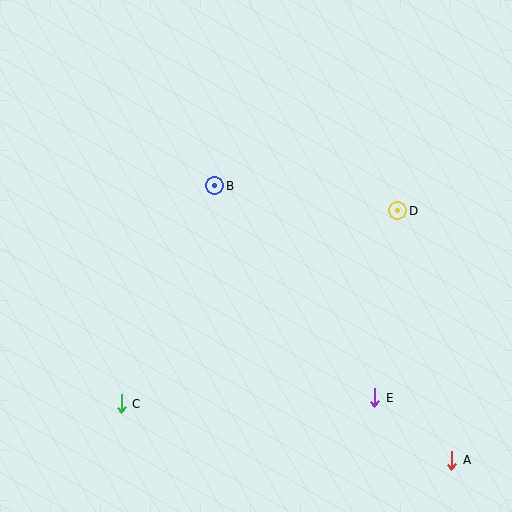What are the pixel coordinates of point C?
Point C is at (121, 404).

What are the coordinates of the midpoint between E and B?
The midpoint between E and B is at (295, 292).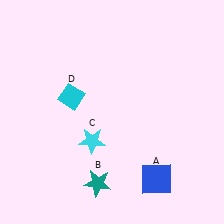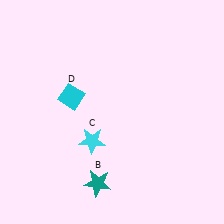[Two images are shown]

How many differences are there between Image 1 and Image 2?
There is 1 difference between the two images.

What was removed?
The blue square (A) was removed in Image 2.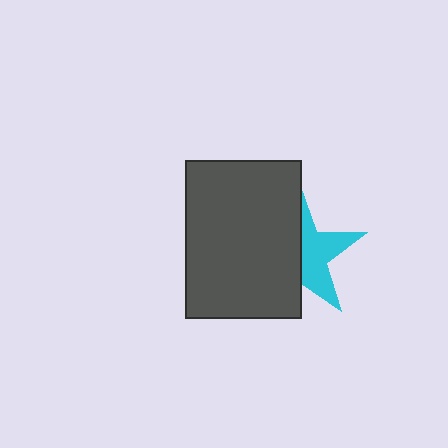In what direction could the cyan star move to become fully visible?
The cyan star could move right. That would shift it out from behind the dark gray rectangle entirely.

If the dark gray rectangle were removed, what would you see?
You would see the complete cyan star.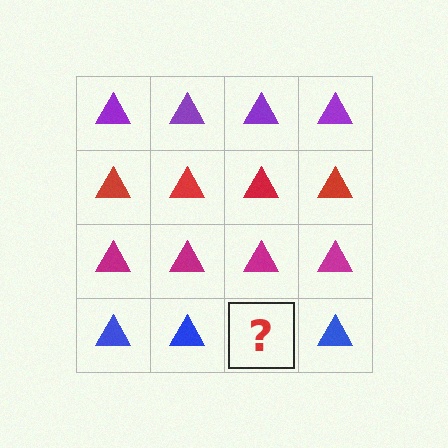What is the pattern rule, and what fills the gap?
The rule is that each row has a consistent color. The gap should be filled with a blue triangle.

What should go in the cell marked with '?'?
The missing cell should contain a blue triangle.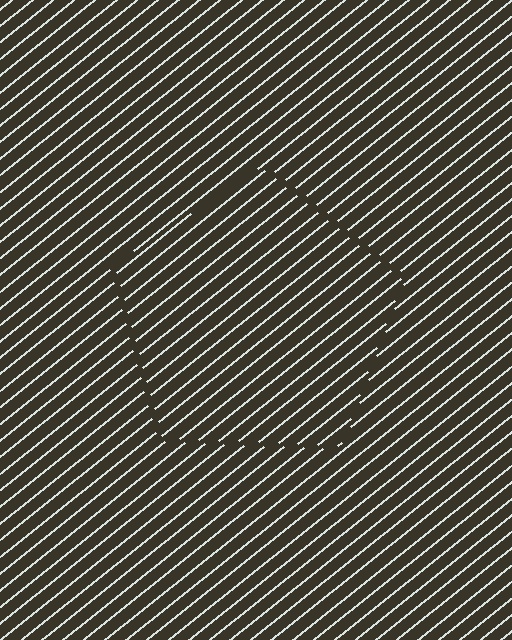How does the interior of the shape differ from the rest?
The interior of the shape contains the same grating, shifted by half a period — the contour is defined by the phase discontinuity where line-ends from the inner and outer gratings abut.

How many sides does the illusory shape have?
5 sides — the line-ends trace a pentagon.